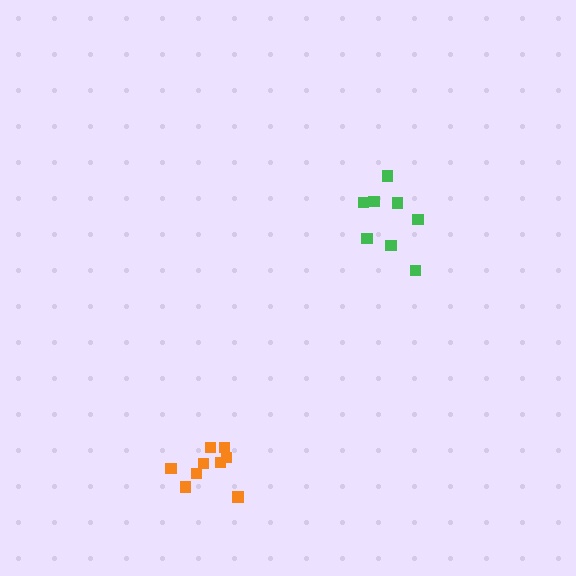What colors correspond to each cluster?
The clusters are colored: green, orange.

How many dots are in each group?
Group 1: 8 dots, Group 2: 9 dots (17 total).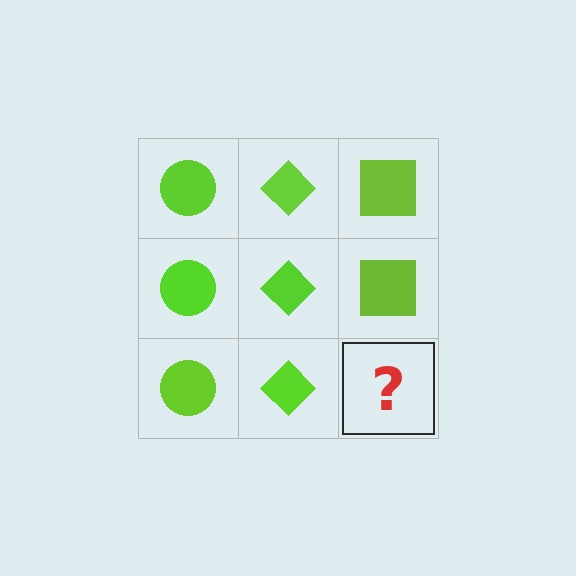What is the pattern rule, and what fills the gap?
The rule is that each column has a consistent shape. The gap should be filled with a lime square.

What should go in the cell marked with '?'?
The missing cell should contain a lime square.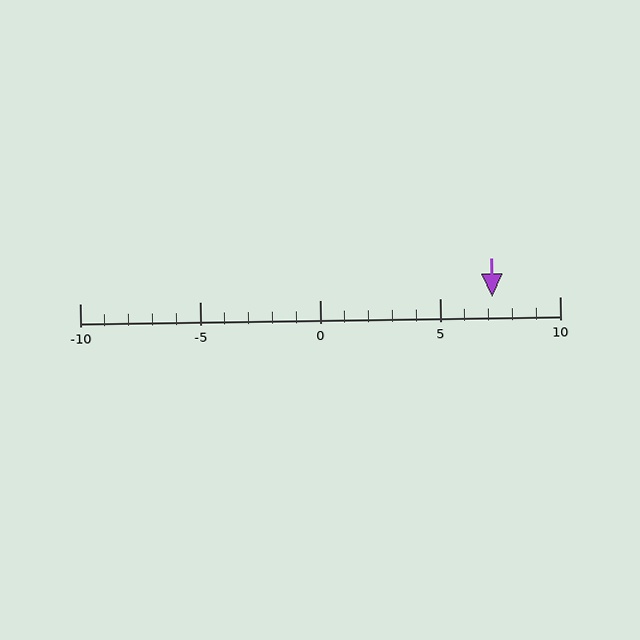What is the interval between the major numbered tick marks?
The major tick marks are spaced 5 units apart.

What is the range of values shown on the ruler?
The ruler shows values from -10 to 10.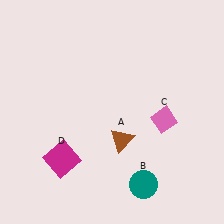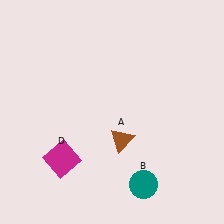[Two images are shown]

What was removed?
The pink diamond (C) was removed in Image 2.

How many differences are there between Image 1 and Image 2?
There is 1 difference between the two images.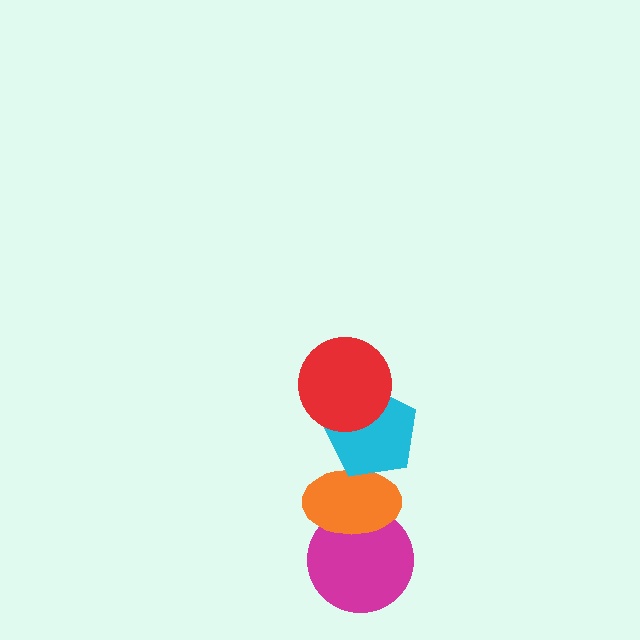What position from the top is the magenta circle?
The magenta circle is 4th from the top.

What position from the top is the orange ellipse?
The orange ellipse is 3rd from the top.